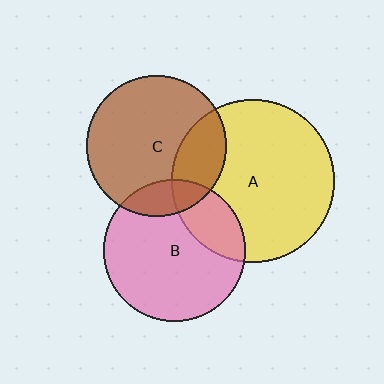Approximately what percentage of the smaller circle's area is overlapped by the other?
Approximately 25%.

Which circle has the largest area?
Circle A (yellow).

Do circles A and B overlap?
Yes.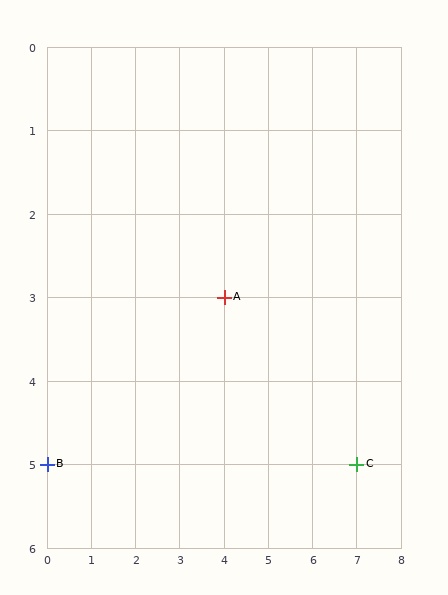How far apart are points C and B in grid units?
Points C and B are 7 columns apart.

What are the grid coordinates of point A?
Point A is at grid coordinates (4, 3).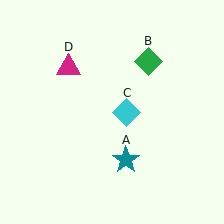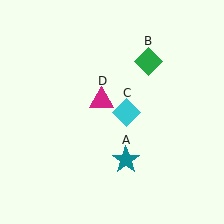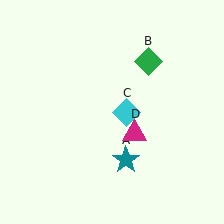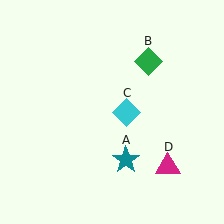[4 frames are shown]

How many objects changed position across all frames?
1 object changed position: magenta triangle (object D).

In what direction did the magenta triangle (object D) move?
The magenta triangle (object D) moved down and to the right.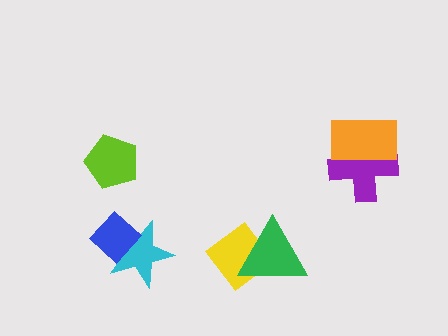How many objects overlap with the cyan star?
1 object overlaps with the cyan star.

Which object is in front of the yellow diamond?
The green triangle is in front of the yellow diamond.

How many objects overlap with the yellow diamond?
1 object overlaps with the yellow diamond.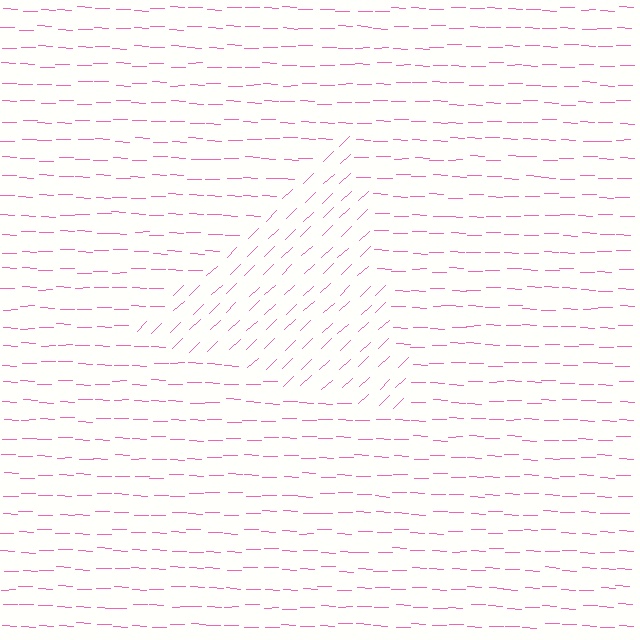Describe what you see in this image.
The image is filled with small pink line segments. A triangle region in the image has lines oriented differently from the surrounding lines, creating a visible texture boundary.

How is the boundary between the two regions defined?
The boundary is defined purely by a change in line orientation (approximately 45 degrees difference). All lines are the same color and thickness.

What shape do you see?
I see a triangle.